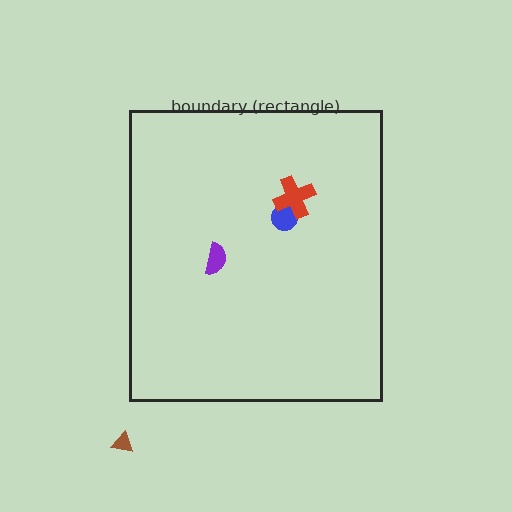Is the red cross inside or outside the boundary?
Inside.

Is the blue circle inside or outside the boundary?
Inside.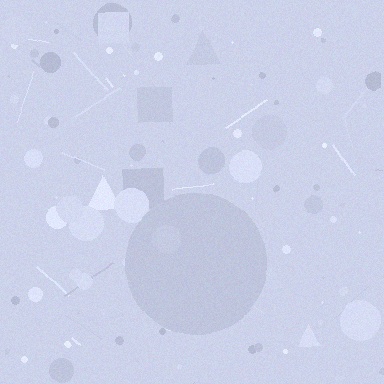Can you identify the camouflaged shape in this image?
The camouflaged shape is a circle.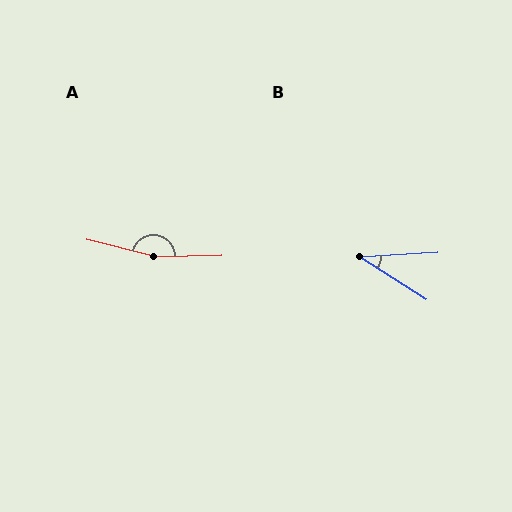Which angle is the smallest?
B, at approximately 36 degrees.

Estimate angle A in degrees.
Approximately 165 degrees.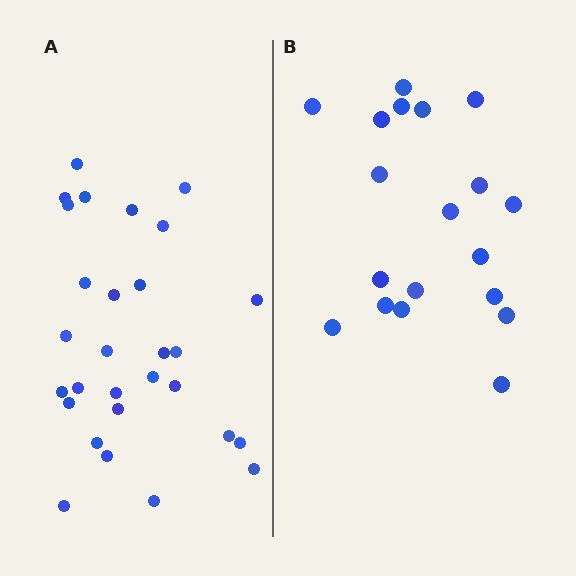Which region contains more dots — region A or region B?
Region A (the left region) has more dots.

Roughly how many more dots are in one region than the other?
Region A has roughly 10 or so more dots than region B.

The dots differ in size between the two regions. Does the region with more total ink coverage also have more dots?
No. Region B has more total ink coverage because its dots are larger, but region A actually contains more individual dots. Total area can be misleading — the number of items is what matters here.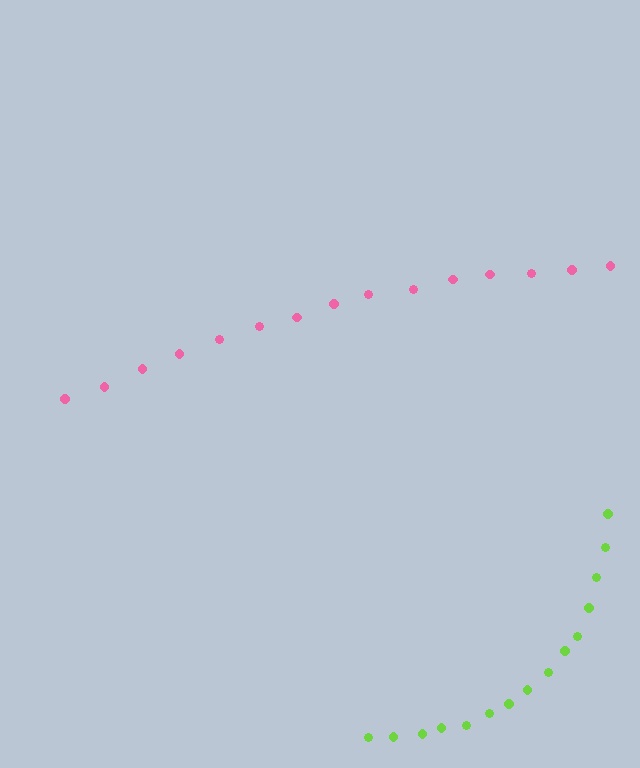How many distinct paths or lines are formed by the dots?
There are 2 distinct paths.